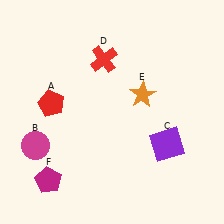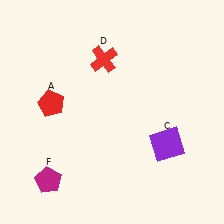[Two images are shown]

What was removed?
The orange star (E), the magenta circle (B) were removed in Image 2.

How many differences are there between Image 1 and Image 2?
There are 2 differences between the two images.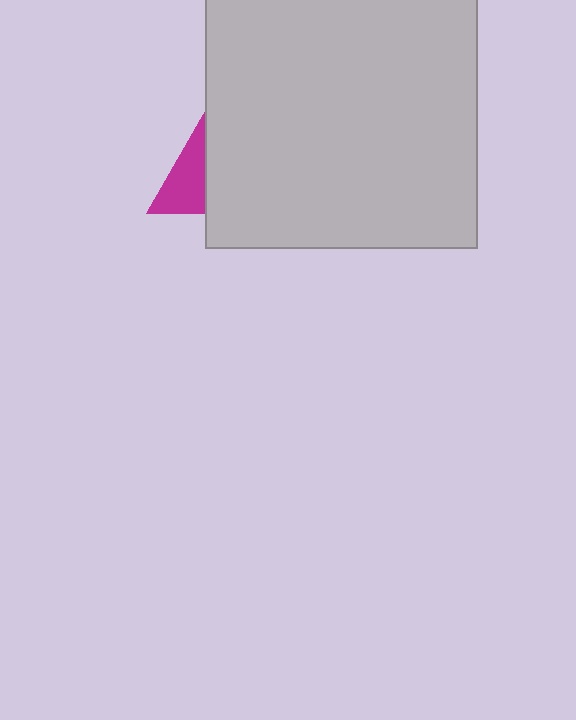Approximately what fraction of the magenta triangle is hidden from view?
Roughly 63% of the magenta triangle is hidden behind the light gray rectangle.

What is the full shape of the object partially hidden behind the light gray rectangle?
The partially hidden object is a magenta triangle.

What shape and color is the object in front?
The object in front is a light gray rectangle.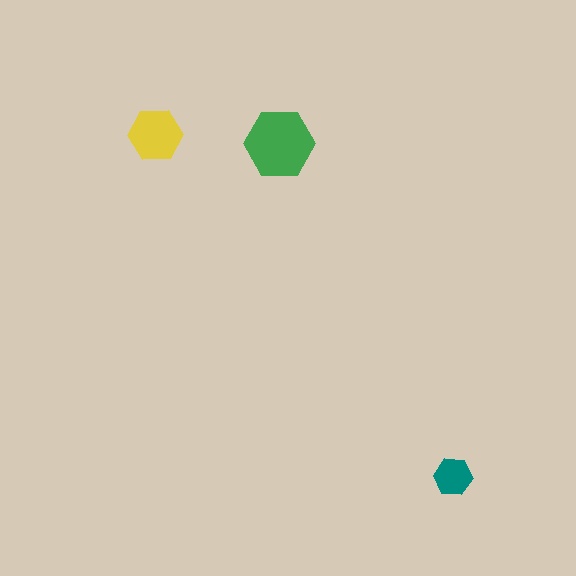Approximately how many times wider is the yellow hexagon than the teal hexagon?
About 1.5 times wider.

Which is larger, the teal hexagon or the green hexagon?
The green one.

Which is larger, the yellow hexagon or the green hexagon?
The green one.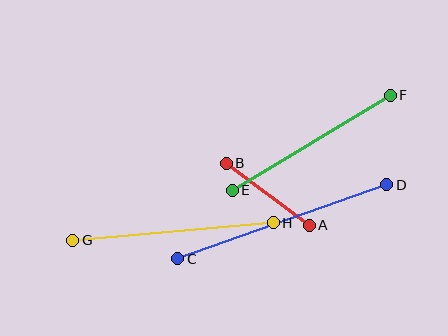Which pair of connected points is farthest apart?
Points C and D are farthest apart.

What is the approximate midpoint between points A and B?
The midpoint is at approximately (268, 194) pixels.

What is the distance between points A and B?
The distance is approximately 104 pixels.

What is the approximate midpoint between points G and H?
The midpoint is at approximately (173, 232) pixels.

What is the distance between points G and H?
The distance is approximately 201 pixels.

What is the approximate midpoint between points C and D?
The midpoint is at approximately (282, 222) pixels.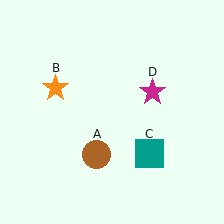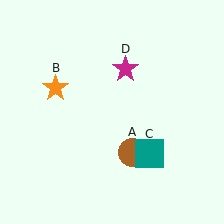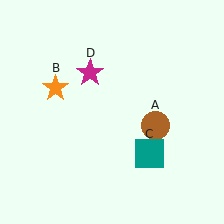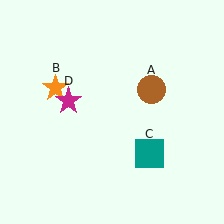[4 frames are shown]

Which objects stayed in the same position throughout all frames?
Orange star (object B) and teal square (object C) remained stationary.